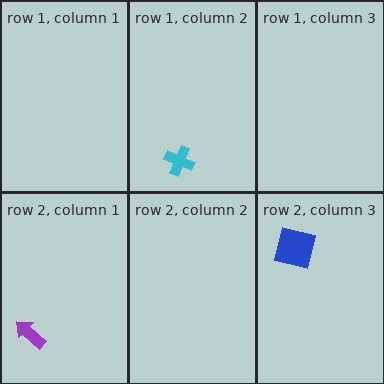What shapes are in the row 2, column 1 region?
The purple arrow.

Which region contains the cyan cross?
The row 1, column 2 region.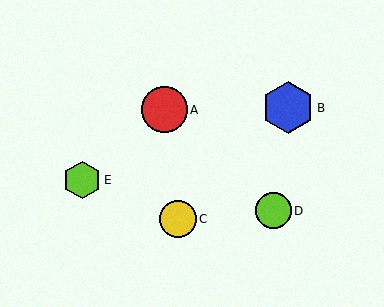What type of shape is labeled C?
Shape C is a yellow circle.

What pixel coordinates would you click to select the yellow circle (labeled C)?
Click at (178, 219) to select the yellow circle C.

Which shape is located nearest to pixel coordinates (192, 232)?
The yellow circle (labeled C) at (178, 219) is nearest to that location.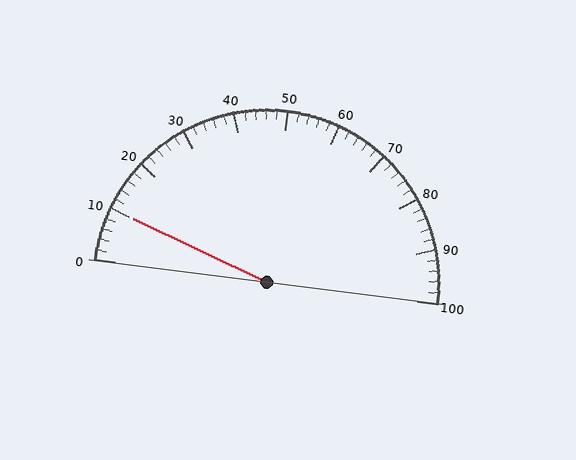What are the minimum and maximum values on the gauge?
The gauge ranges from 0 to 100.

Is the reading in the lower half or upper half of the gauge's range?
The reading is in the lower half of the range (0 to 100).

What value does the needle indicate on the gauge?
The needle indicates approximately 10.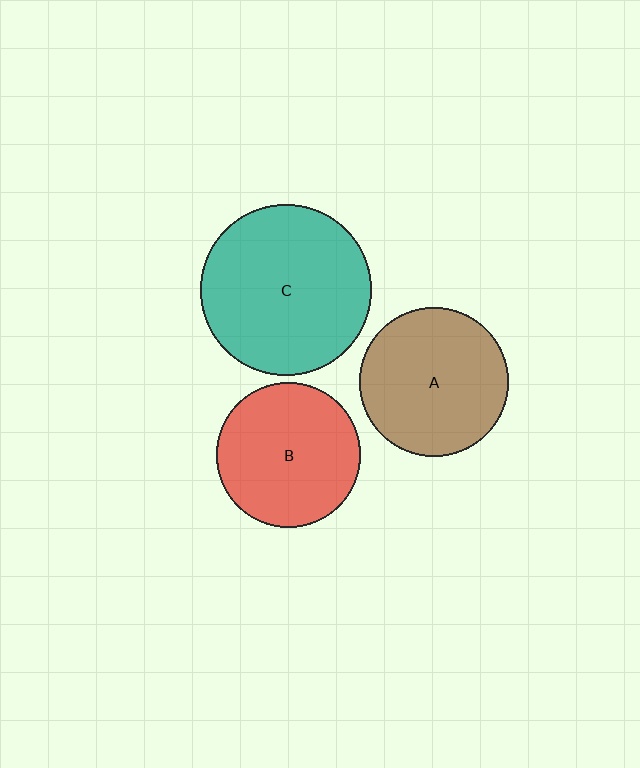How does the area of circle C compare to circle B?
Approximately 1.4 times.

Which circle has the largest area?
Circle C (teal).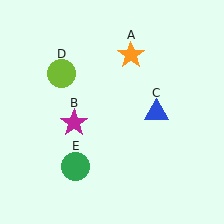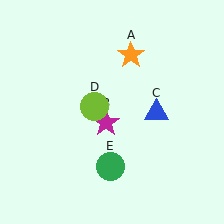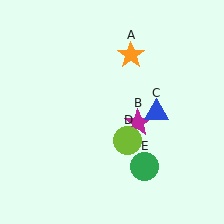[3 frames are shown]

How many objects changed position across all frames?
3 objects changed position: magenta star (object B), lime circle (object D), green circle (object E).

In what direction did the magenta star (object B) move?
The magenta star (object B) moved right.